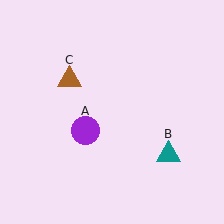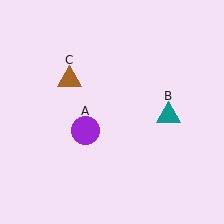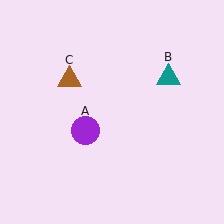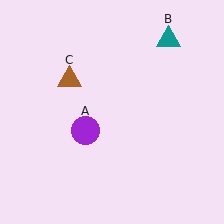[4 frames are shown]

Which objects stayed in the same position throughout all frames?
Purple circle (object A) and brown triangle (object C) remained stationary.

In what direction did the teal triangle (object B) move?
The teal triangle (object B) moved up.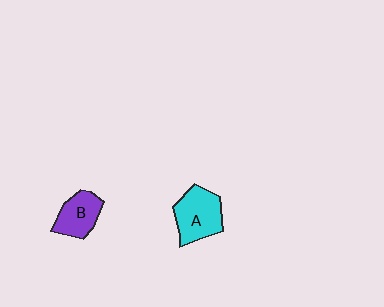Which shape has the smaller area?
Shape B (purple).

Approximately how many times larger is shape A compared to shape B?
Approximately 1.3 times.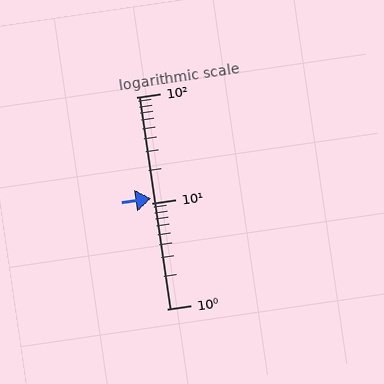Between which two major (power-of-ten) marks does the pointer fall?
The pointer is between 10 and 100.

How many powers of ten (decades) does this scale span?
The scale spans 2 decades, from 1 to 100.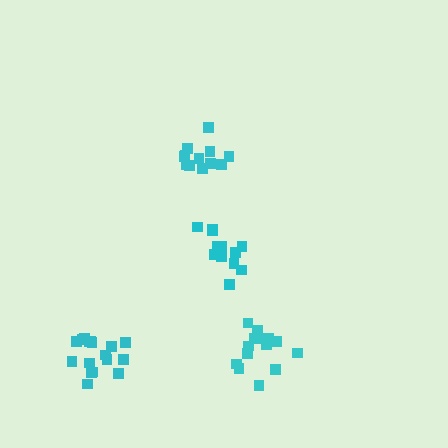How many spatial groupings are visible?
There are 4 spatial groupings.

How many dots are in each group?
Group 1: 12 dots, Group 2: 14 dots, Group 3: 17 dots, Group 4: 12 dots (55 total).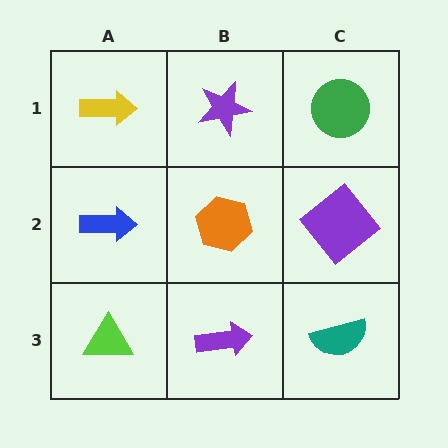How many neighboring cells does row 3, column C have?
2.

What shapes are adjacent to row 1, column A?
A blue arrow (row 2, column A), a purple star (row 1, column B).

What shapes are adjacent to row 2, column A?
A yellow arrow (row 1, column A), a lime triangle (row 3, column A), an orange hexagon (row 2, column B).